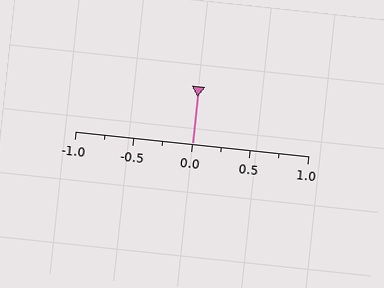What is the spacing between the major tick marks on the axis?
The major ticks are spaced 0.5 apart.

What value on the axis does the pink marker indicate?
The marker indicates approximately 0.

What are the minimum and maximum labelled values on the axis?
The axis runs from -1.0 to 1.0.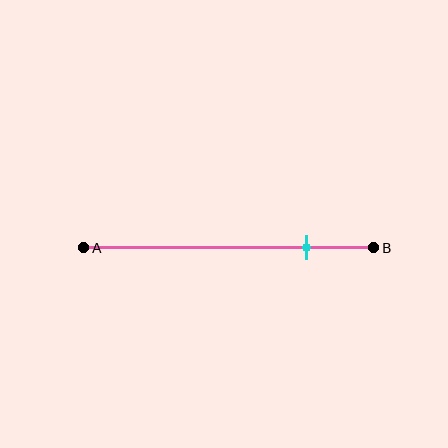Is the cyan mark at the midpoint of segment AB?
No, the mark is at about 75% from A, not at the 50% midpoint.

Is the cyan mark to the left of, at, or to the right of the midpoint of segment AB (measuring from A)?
The cyan mark is to the right of the midpoint of segment AB.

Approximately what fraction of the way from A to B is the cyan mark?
The cyan mark is approximately 75% of the way from A to B.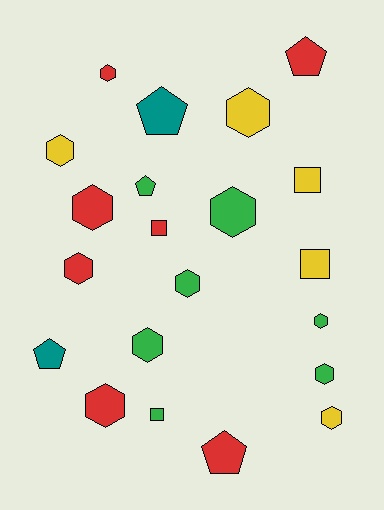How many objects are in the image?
There are 21 objects.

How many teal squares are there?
There are no teal squares.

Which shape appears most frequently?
Hexagon, with 12 objects.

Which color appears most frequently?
Green, with 7 objects.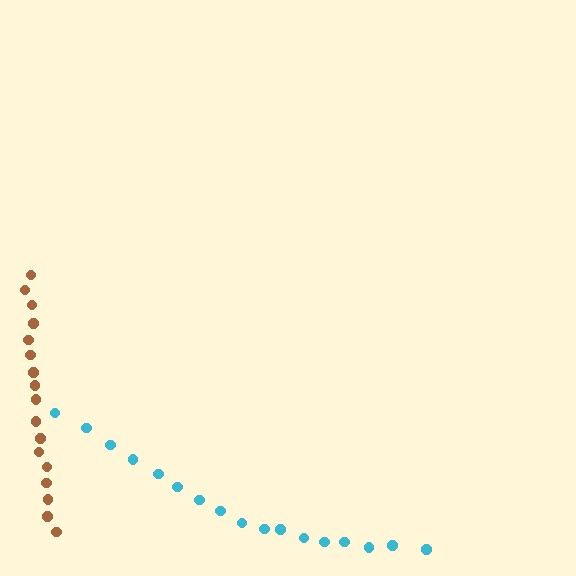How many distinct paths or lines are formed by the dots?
There are 2 distinct paths.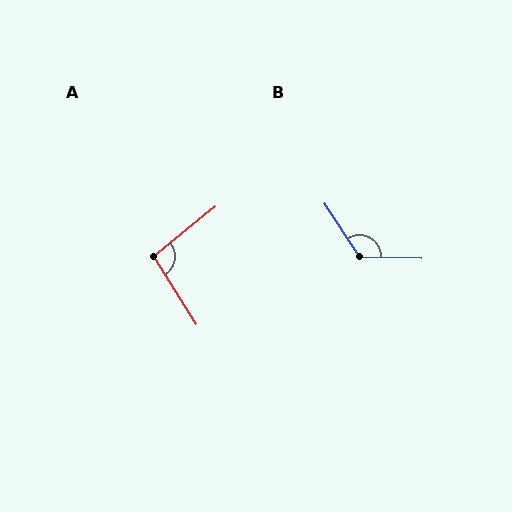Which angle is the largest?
B, at approximately 124 degrees.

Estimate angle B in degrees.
Approximately 124 degrees.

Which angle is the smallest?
A, at approximately 97 degrees.